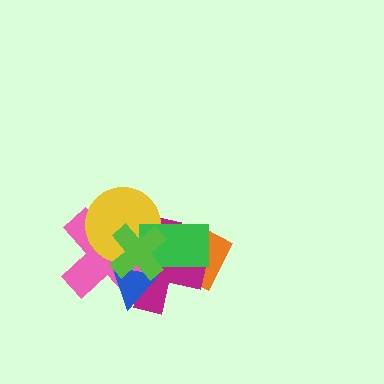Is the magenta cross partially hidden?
Yes, it is partially covered by another shape.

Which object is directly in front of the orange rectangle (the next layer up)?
The magenta cross is directly in front of the orange rectangle.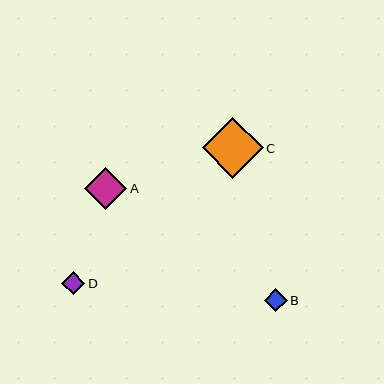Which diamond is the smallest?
Diamond B is the smallest with a size of approximately 23 pixels.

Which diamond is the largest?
Diamond C is the largest with a size of approximately 61 pixels.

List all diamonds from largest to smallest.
From largest to smallest: C, A, D, B.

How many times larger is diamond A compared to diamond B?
Diamond A is approximately 1.9 times the size of diamond B.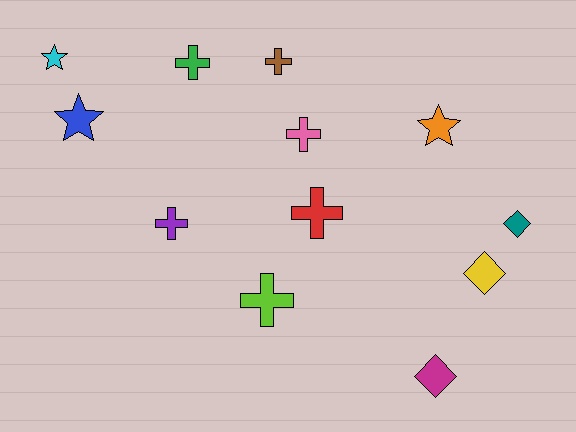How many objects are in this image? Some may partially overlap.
There are 12 objects.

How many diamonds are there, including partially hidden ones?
There are 3 diamonds.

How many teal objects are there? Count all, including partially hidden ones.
There is 1 teal object.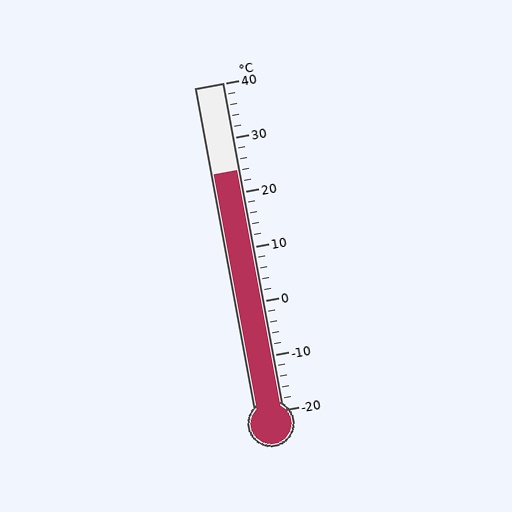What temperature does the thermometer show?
The thermometer shows approximately 24°C.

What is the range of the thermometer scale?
The thermometer scale ranges from -20°C to 40°C.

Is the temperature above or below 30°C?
The temperature is below 30°C.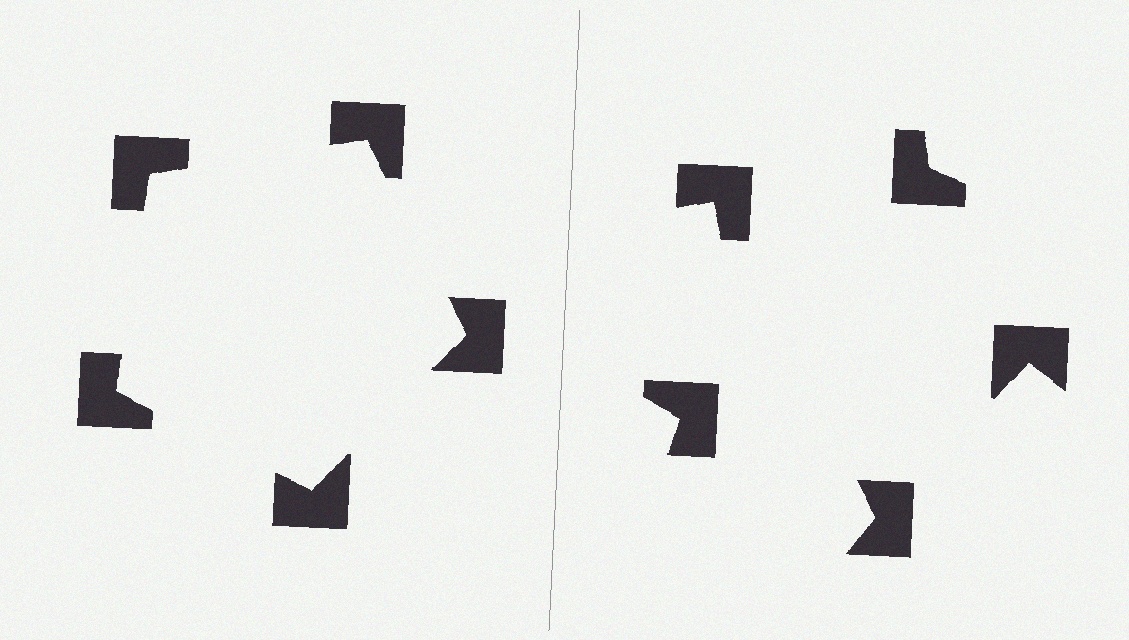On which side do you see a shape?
An illusory pentagon appears on the left side. On the right side the wedge cuts are rotated, so no coherent shape forms.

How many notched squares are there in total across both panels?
10 — 5 on each side.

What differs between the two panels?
The notched squares are positioned identically on both sides; only the wedge orientations differ. On the left they align to a pentagon; on the right they are misaligned.